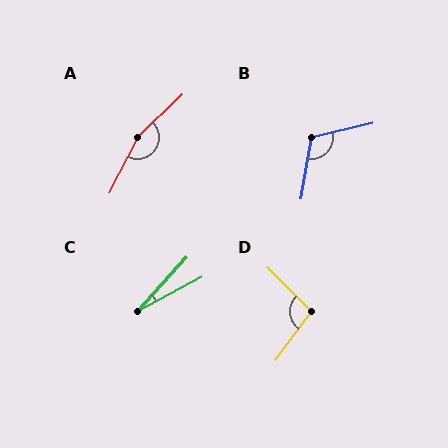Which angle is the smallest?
C, at approximately 19 degrees.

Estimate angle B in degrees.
Approximately 113 degrees.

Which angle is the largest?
A, at approximately 161 degrees.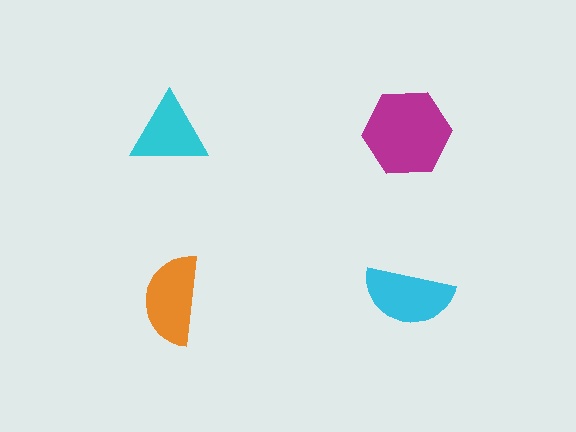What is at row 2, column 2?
A cyan semicircle.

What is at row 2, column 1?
An orange semicircle.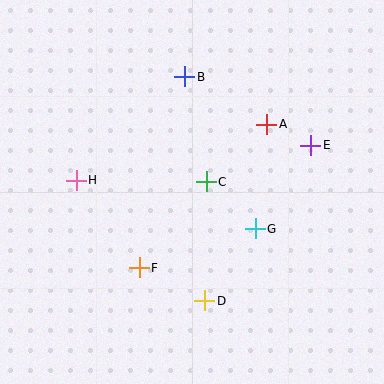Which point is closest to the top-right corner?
Point E is closest to the top-right corner.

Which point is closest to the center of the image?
Point C at (206, 182) is closest to the center.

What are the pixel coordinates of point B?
Point B is at (185, 77).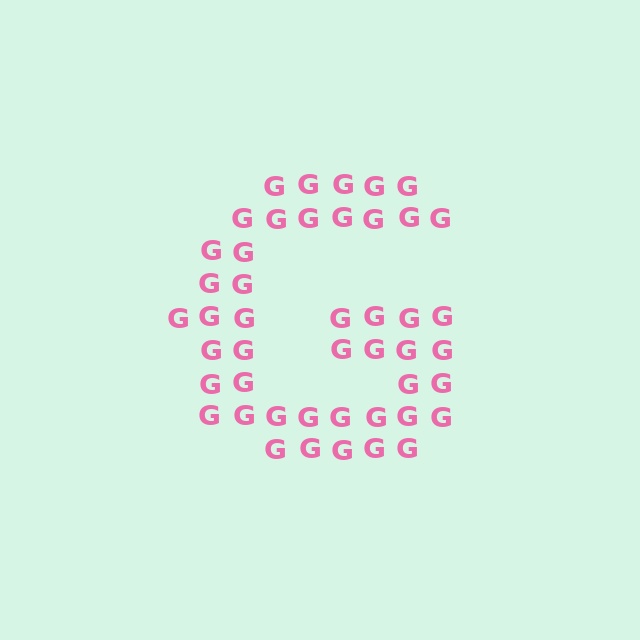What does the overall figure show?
The overall figure shows the letter G.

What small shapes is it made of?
It is made of small letter G's.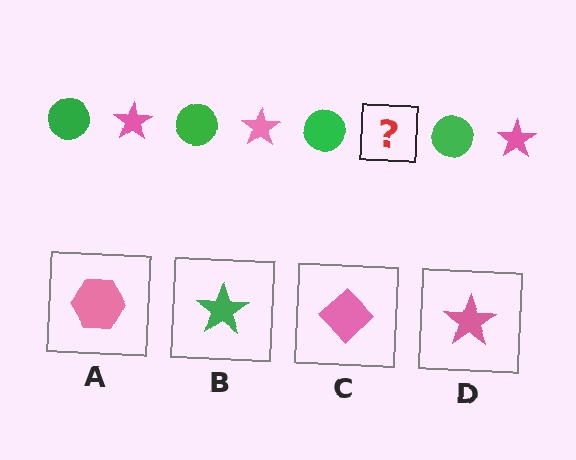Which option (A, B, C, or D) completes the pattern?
D.